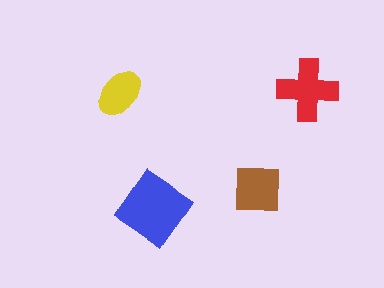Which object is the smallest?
The yellow ellipse.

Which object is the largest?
The blue diamond.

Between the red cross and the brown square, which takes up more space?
The red cross.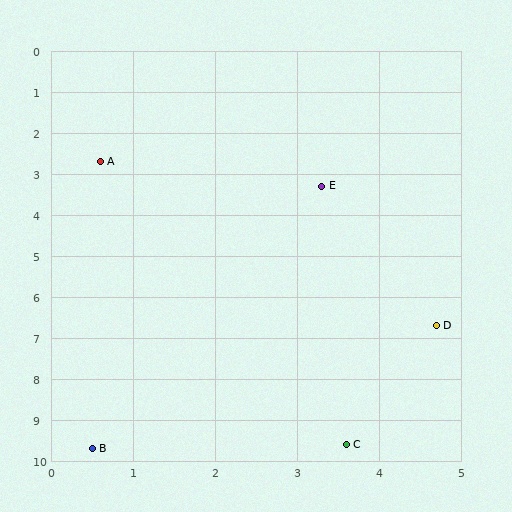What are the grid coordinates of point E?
Point E is at approximately (3.3, 3.3).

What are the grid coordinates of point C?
Point C is at approximately (3.6, 9.6).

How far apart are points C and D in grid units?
Points C and D are about 3.1 grid units apart.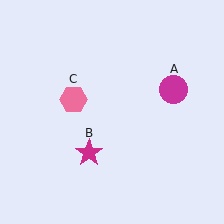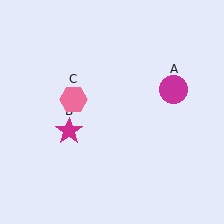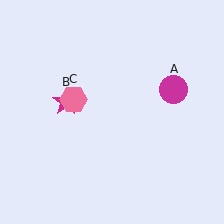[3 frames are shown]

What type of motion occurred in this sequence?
The magenta star (object B) rotated clockwise around the center of the scene.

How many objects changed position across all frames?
1 object changed position: magenta star (object B).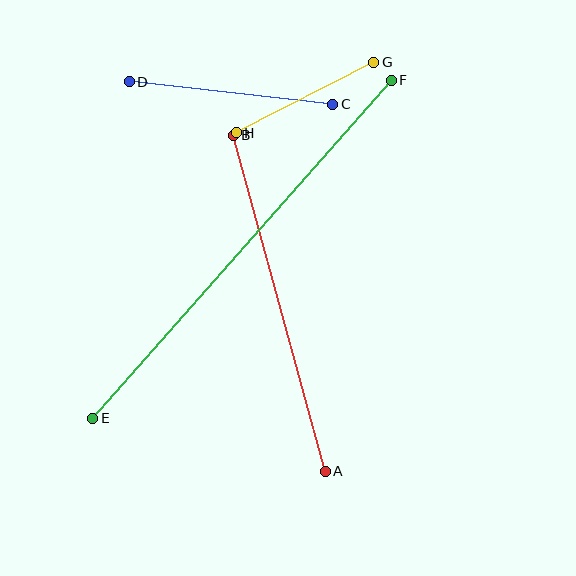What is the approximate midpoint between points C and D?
The midpoint is at approximately (231, 93) pixels.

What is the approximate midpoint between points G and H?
The midpoint is at approximately (305, 98) pixels.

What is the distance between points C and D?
The distance is approximately 205 pixels.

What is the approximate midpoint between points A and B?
The midpoint is at approximately (279, 303) pixels.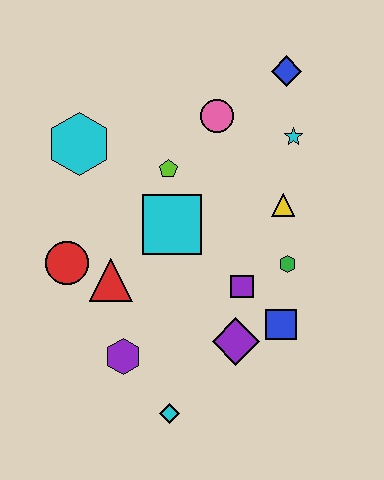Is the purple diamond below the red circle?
Yes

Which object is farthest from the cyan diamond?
The blue diamond is farthest from the cyan diamond.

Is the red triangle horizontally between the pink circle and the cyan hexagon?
Yes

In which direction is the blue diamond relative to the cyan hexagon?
The blue diamond is to the right of the cyan hexagon.